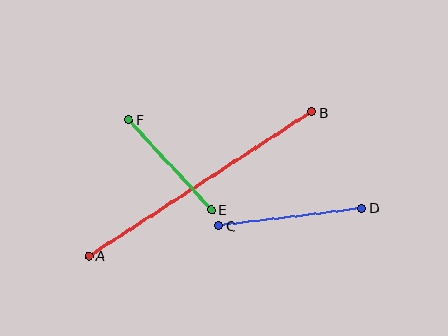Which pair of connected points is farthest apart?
Points A and B are farthest apart.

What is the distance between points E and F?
The distance is approximately 122 pixels.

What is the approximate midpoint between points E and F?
The midpoint is at approximately (170, 164) pixels.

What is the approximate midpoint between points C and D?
The midpoint is at approximately (291, 217) pixels.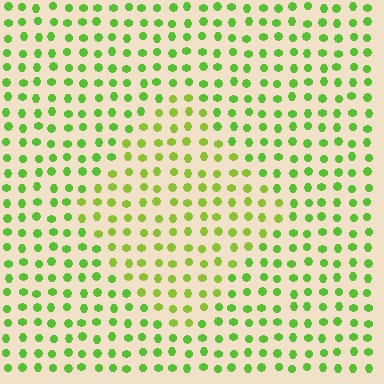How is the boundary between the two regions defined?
The boundary is defined purely by a slight shift in hue (about 22 degrees). Spacing, size, and orientation are identical on both sides.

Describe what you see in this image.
The image is filled with small lime elements in a uniform arrangement. A diamond-shaped region is visible where the elements are tinted to a slightly different hue, forming a subtle color boundary.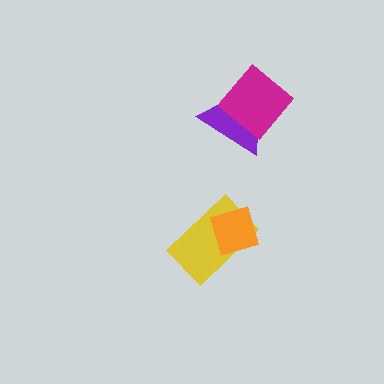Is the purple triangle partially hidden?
Yes, it is partially covered by another shape.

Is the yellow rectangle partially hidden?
Yes, it is partially covered by another shape.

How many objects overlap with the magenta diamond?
1 object overlaps with the magenta diamond.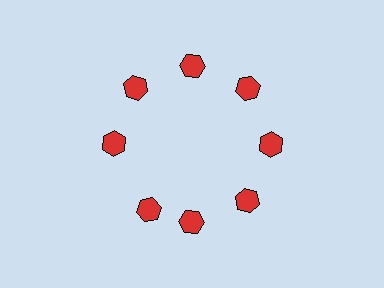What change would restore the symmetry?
The symmetry would be restored by rotating it back into even spacing with its neighbors so that all 8 hexagons sit at equal angles and equal distance from the center.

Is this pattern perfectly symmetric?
No. The 8 red hexagons are arranged in a ring, but one element near the 8 o'clock position is rotated out of alignment along the ring, breaking the 8-fold rotational symmetry.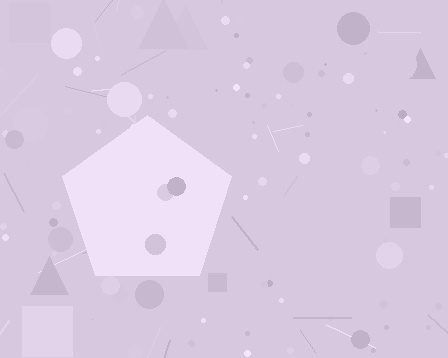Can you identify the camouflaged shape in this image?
The camouflaged shape is a pentagon.